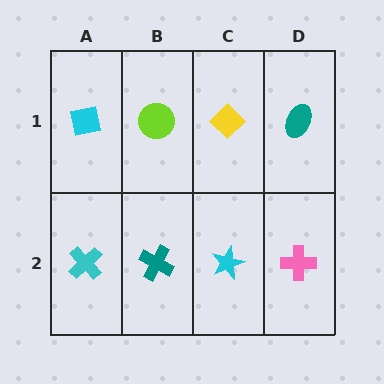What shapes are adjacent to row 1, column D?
A pink cross (row 2, column D), a yellow diamond (row 1, column C).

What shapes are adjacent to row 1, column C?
A cyan star (row 2, column C), a lime circle (row 1, column B), a teal ellipse (row 1, column D).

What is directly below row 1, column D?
A pink cross.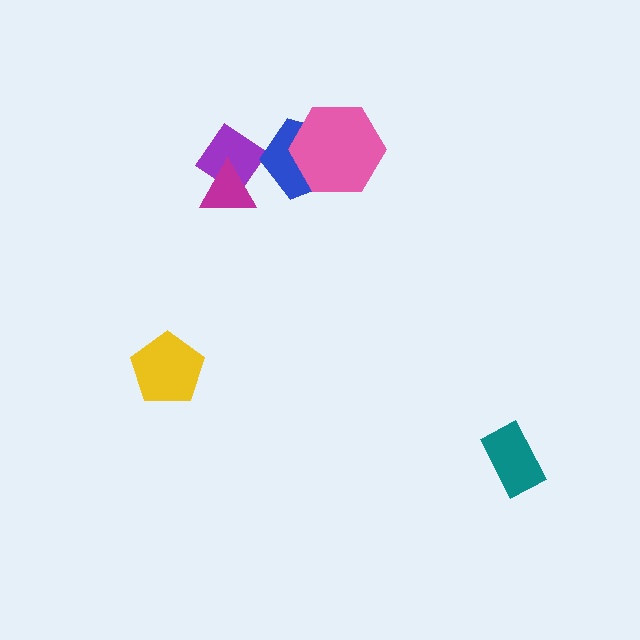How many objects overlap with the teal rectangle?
0 objects overlap with the teal rectangle.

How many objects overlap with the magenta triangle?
1 object overlaps with the magenta triangle.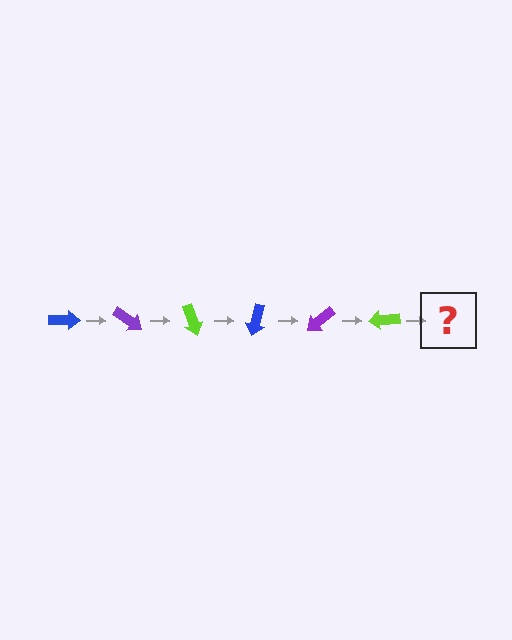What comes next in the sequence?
The next element should be a blue arrow, rotated 210 degrees from the start.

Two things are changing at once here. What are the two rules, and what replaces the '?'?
The two rules are that it rotates 35 degrees each step and the color cycles through blue, purple, and lime. The '?' should be a blue arrow, rotated 210 degrees from the start.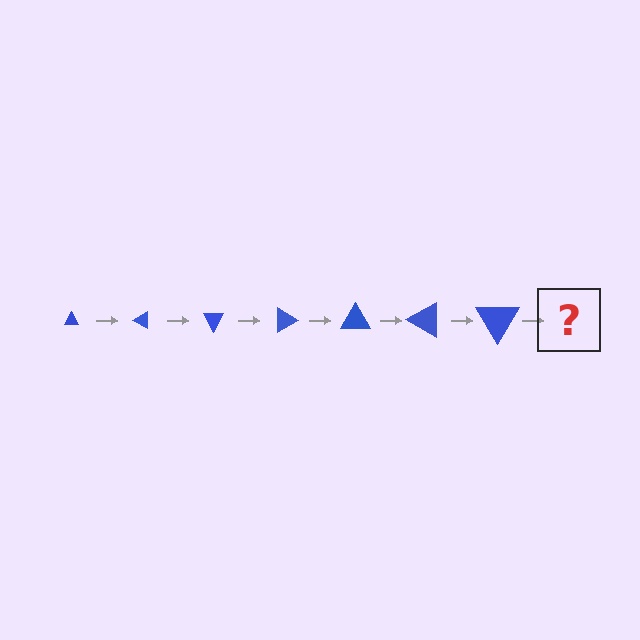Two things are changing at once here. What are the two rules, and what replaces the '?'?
The two rules are that the triangle grows larger each step and it rotates 30 degrees each step. The '?' should be a triangle, larger than the previous one and rotated 210 degrees from the start.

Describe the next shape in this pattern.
It should be a triangle, larger than the previous one and rotated 210 degrees from the start.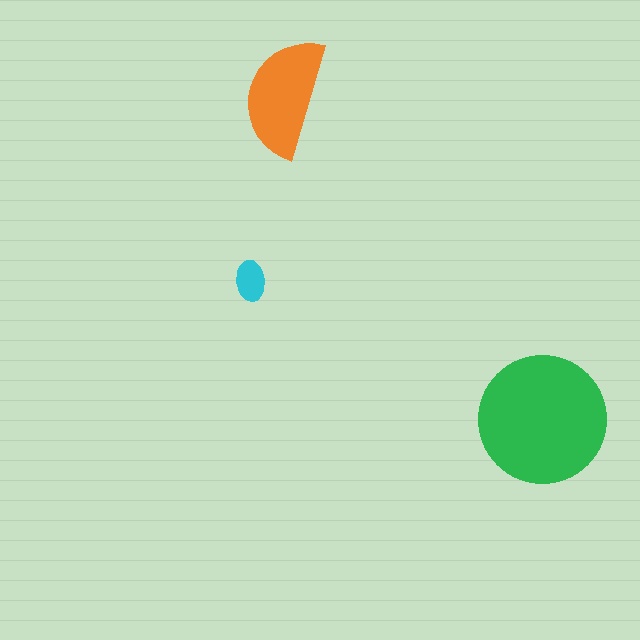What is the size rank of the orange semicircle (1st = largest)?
2nd.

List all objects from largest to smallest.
The green circle, the orange semicircle, the cyan ellipse.